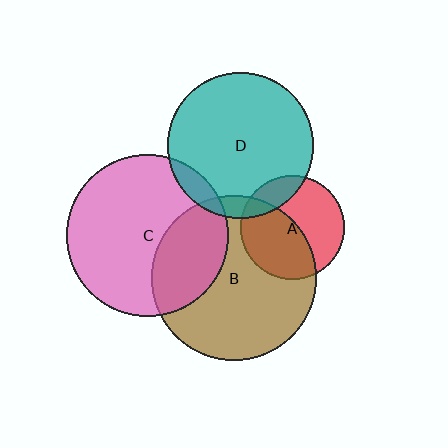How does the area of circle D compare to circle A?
Approximately 2.0 times.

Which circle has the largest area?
Circle B (brown).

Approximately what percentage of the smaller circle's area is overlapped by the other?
Approximately 10%.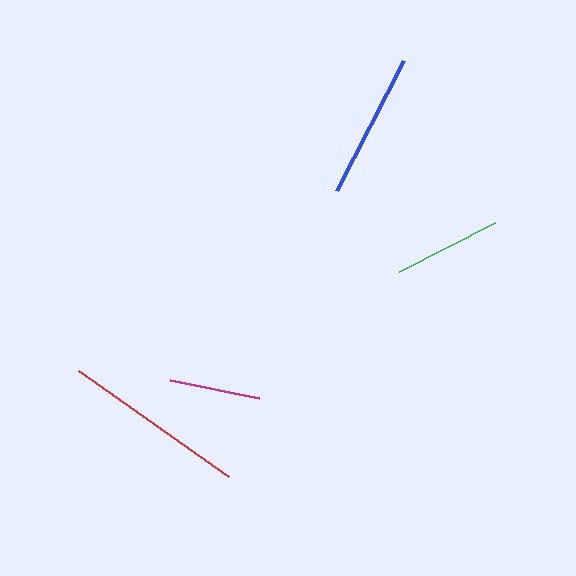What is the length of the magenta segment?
The magenta segment is approximately 92 pixels long.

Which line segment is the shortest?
The magenta line is the shortest at approximately 92 pixels.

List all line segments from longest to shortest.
From longest to shortest: red, blue, green, magenta.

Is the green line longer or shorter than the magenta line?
The green line is longer than the magenta line.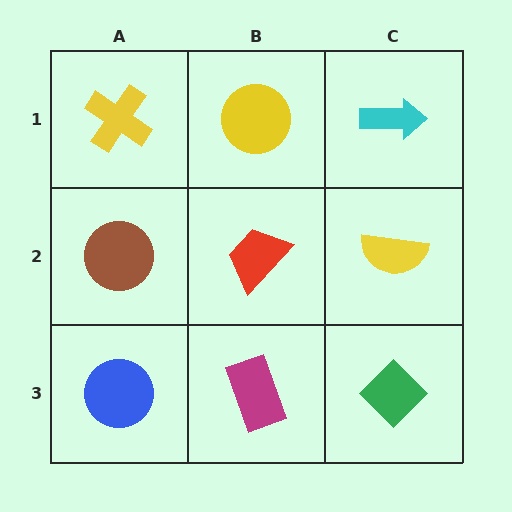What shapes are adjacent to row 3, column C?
A yellow semicircle (row 2, column C), a magenta rectangle (row 3, column B).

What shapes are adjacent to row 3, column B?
A red trapezoid (row 2, column B), a blue circle (row 3, column A), a green diamond (row 3, column C).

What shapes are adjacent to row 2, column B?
A yellow circle (row 1, column B), a magenta rectangle (row 3, column B), a brown circle (row 2, column A), a yellow semicircle (row 2, column C).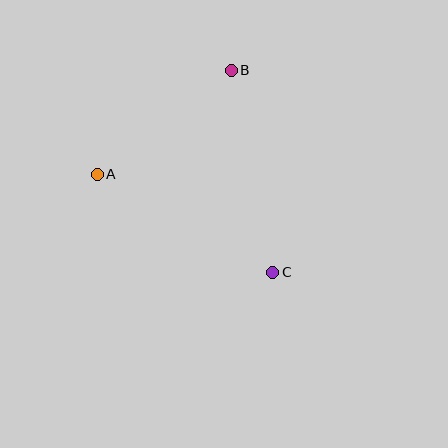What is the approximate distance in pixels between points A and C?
The distance between A and C is approximately 201 pixels.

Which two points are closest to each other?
Points A and B are closest to each other.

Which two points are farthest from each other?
Points B and C are farthest from each other.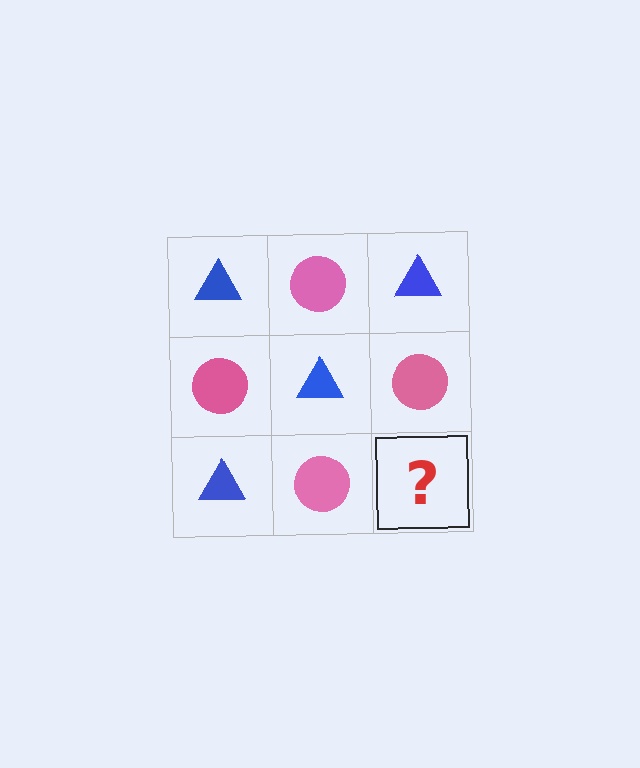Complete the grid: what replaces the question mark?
The question mark should be replaced with a blue triangle.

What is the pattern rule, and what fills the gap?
The rule is that it alternates blue triangle and pink circle in a checkerboard pattern. The gap should be filled with a blue triangle.